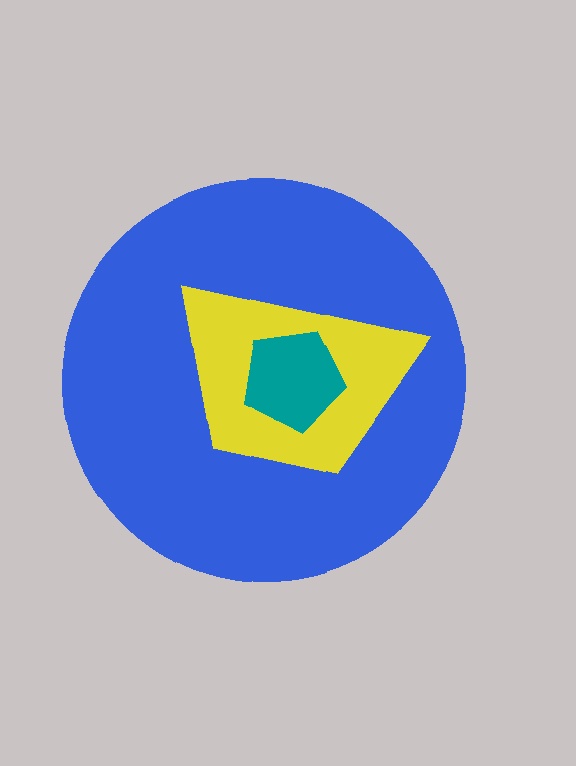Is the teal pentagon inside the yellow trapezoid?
Yes.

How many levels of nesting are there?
3.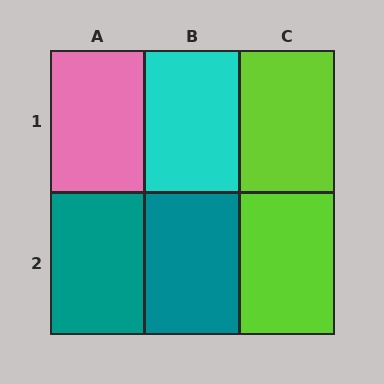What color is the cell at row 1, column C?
Lime.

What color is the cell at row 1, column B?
Cyan.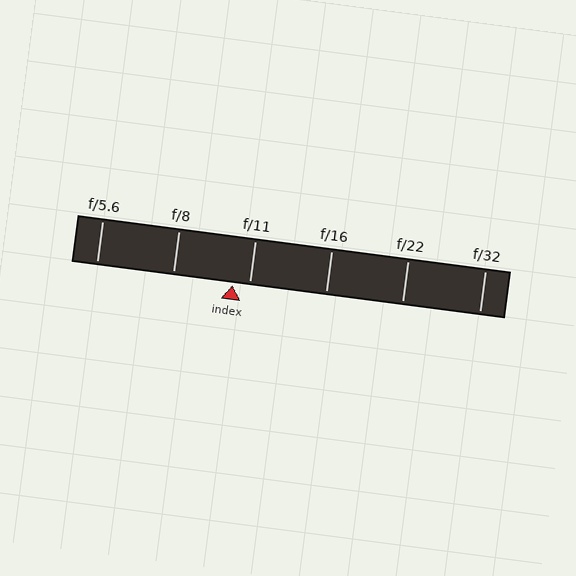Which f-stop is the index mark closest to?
The index mark is closest to f/11.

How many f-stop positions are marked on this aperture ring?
There are 6 f-stop positions marked.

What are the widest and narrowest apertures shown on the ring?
The widest aperture shown is f/5.6 and the narrowest is f/32.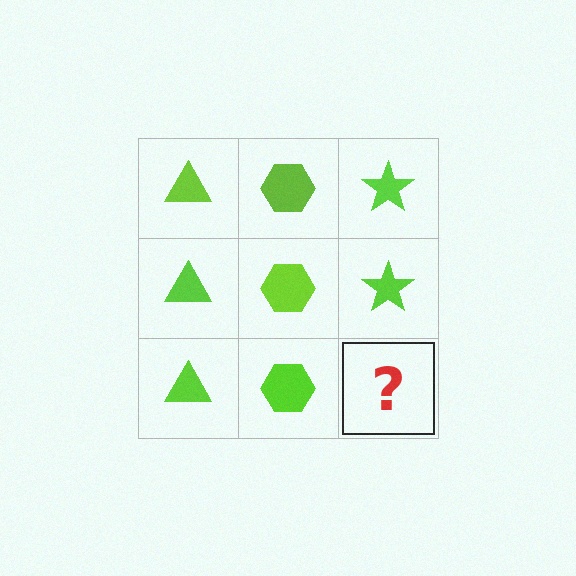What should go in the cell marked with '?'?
The missing cell should contain a lime star.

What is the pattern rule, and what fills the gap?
The rule is that each column has a consistent shape. The gap should be filled with a lime star.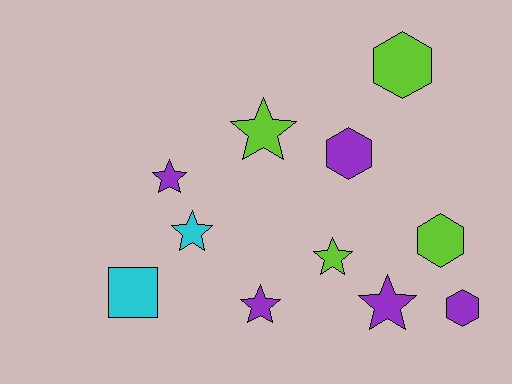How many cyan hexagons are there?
There are no cyan hexagons.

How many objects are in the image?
There are 11 objects.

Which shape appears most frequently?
Star, with 6 objects.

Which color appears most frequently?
Purple, with 5 objects.